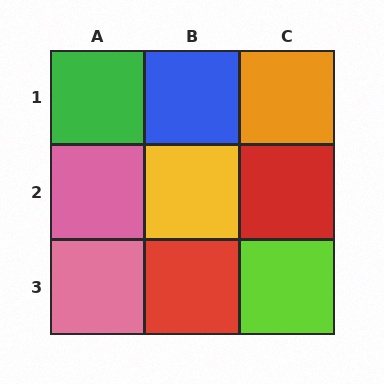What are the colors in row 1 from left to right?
Green, blue, orange.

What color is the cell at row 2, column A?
Pink.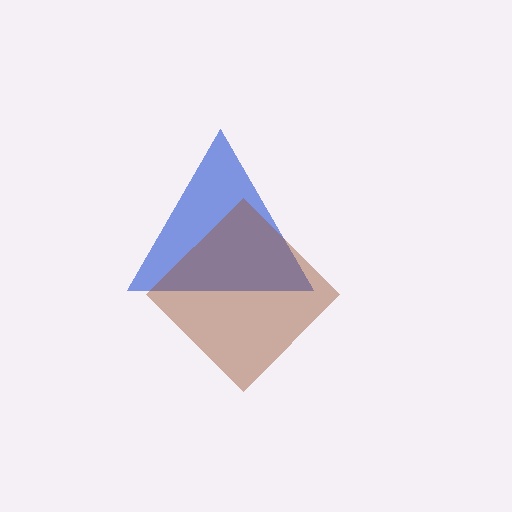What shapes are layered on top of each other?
The layered shapes are: a blue triangle, a brown diamond.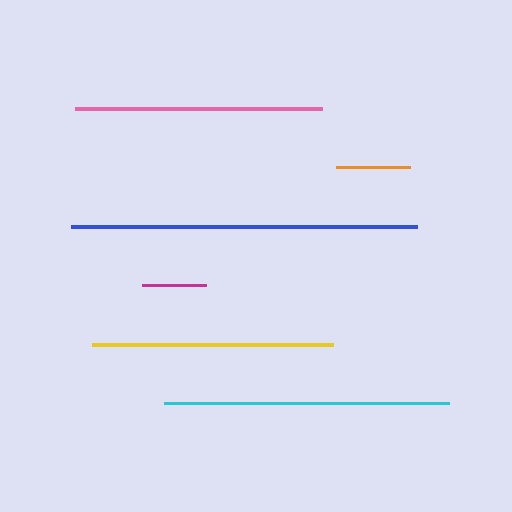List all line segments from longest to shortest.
From longest to shortest: blue, cyan, pink, yellow, orange, magenta.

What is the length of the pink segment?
The pink segment is approximately 247 pixels long.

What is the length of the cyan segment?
The cyan segment is approximately 284 pixels long.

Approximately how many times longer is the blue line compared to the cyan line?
The blue line is approximately 1.2 times the length of the cyan line.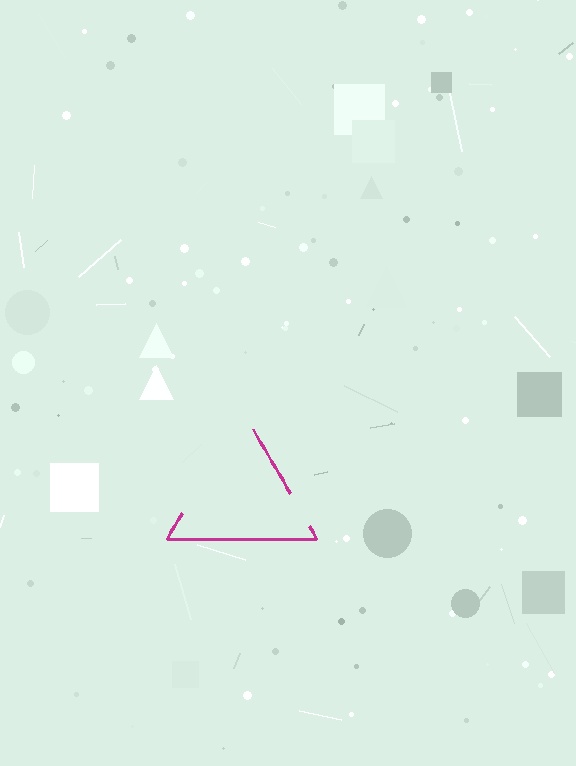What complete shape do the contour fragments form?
The contour fragments form a triangle.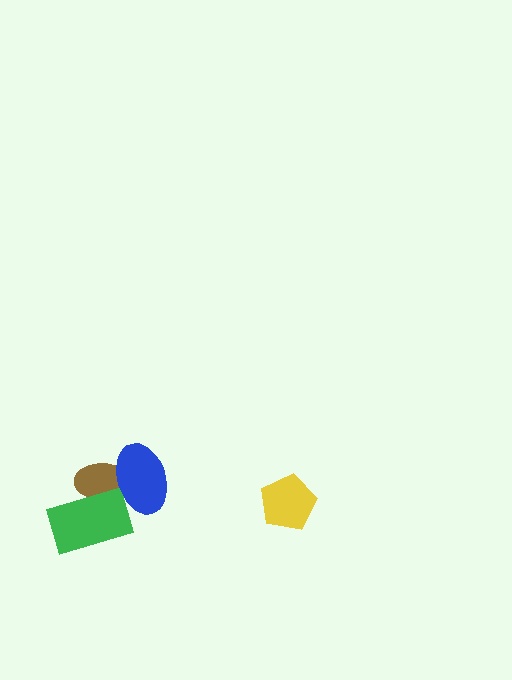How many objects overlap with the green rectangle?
2 objects overlap with the green rectangle.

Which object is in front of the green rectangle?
The blue ellipse is in front of the green rectangle.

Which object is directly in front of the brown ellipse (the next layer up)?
The green rectangle is directly in front of the brown ellipse.